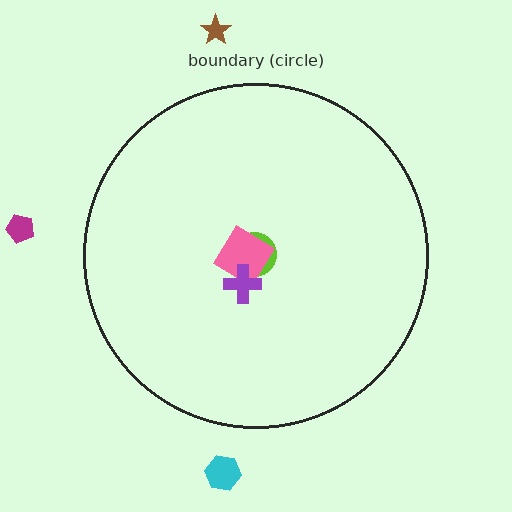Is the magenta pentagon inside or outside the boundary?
Outside.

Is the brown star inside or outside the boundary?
Outside.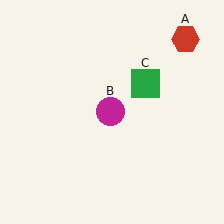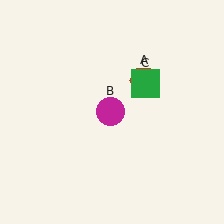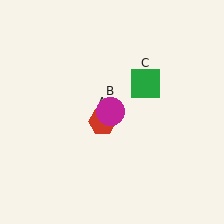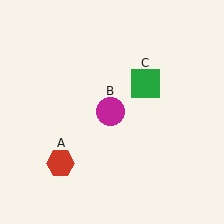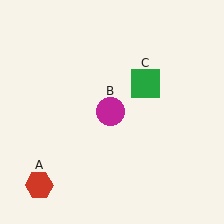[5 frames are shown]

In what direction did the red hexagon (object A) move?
The red hexagon (object A) moved down and to the left.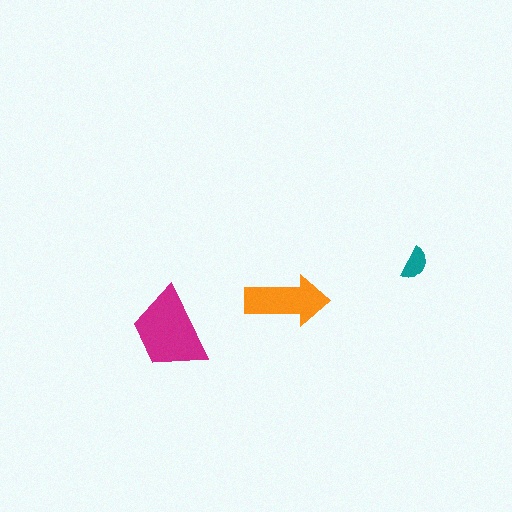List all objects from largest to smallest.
The magenta trapezoid, the orange arrow, the teal semicircle.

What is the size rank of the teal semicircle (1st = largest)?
3rd.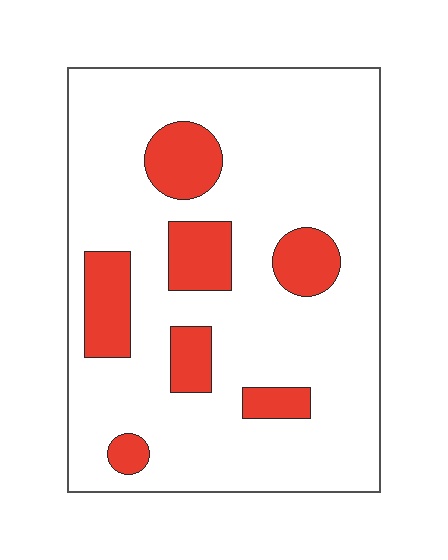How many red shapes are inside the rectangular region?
7.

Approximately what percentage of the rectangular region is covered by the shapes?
Approximately 20%.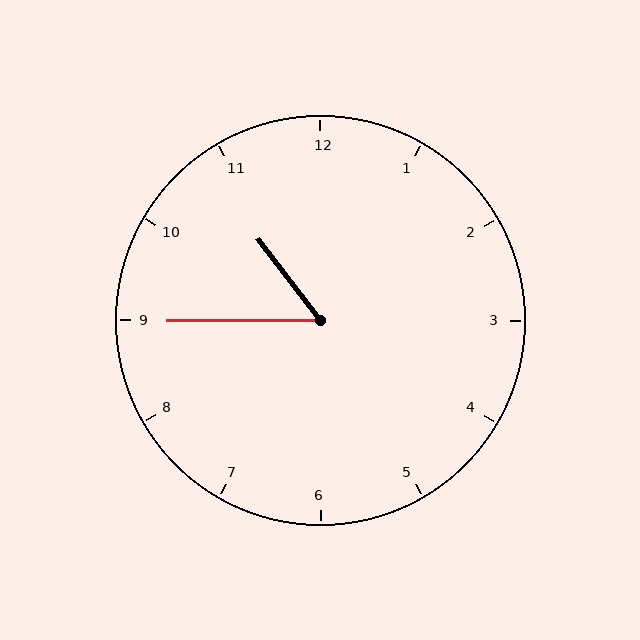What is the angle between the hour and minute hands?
Approximately 52 degrees.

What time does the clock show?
10:45.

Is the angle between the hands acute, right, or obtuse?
It is acute.